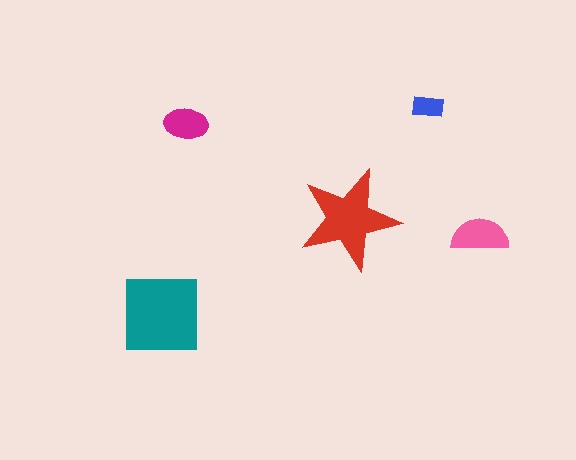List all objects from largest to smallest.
The teal square, the red star, the pink semicircle, the magenta ellipse, the blue rectangle.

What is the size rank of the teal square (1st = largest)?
1st.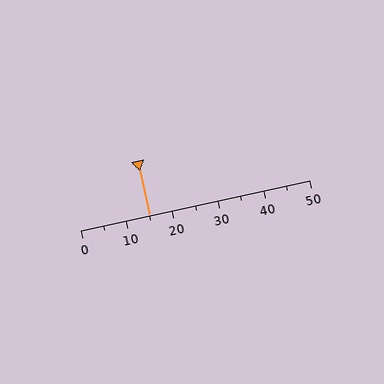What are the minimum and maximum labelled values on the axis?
The axis runs from 0 to 50.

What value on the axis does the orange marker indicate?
The marker indicates approximately 15.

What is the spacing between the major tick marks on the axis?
The major ticks are spaced 10 apart.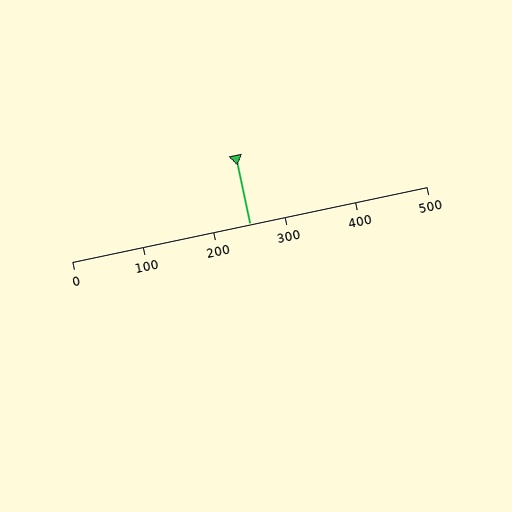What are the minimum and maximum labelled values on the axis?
The axis runs from 0 to 500.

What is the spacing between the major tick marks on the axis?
The major ticks are spaced 100 apart.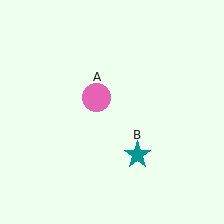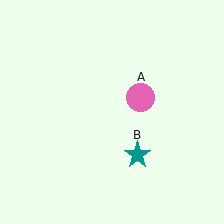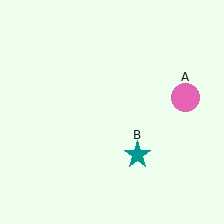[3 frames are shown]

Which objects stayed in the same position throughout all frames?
Teal star (object B) remained stationary.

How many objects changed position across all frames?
1 object changed position: pink circle (object A).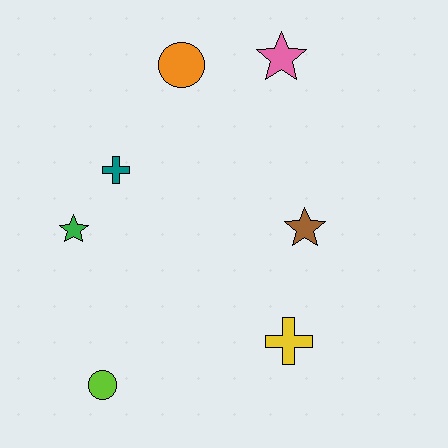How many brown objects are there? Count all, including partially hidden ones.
There is 1 brown object.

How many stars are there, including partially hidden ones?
There are 3 stars.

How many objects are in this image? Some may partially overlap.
There are 7 objects.